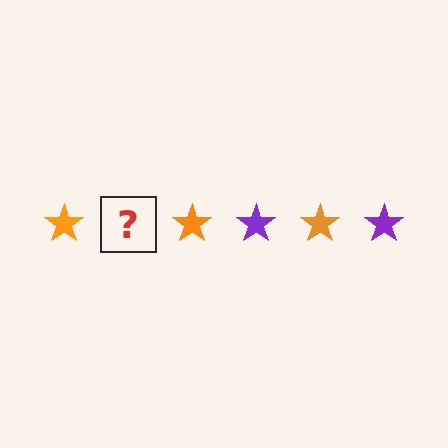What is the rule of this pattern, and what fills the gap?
The rule is that the pattern cycles through orange, purple stars. The gap should be filled with a purple star.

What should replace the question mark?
The question mark should be replaced with a purple star.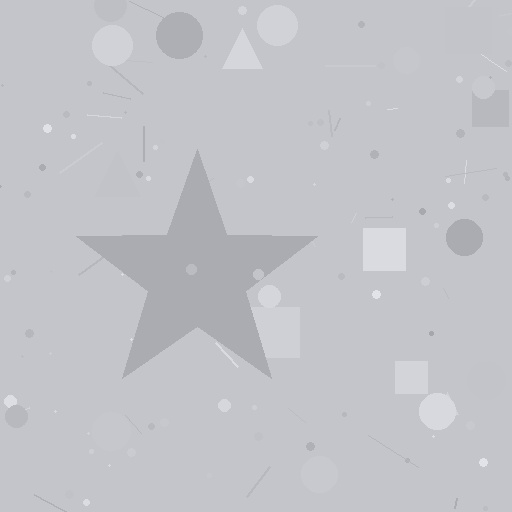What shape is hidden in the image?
A star is hidden in the image.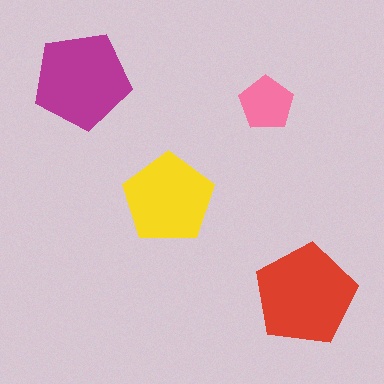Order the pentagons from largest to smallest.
the red one, the magenta one, the yellow one, the pink one.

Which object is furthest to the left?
The magenta pentagon is leftmost.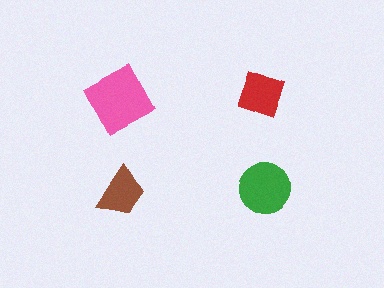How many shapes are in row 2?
2 shapes.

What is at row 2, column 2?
A green circle.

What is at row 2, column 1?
A brown trapezoid.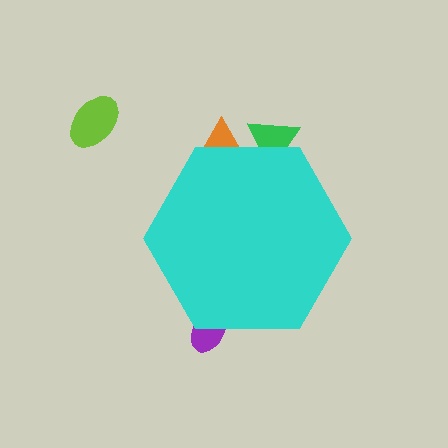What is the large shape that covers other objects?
A cyan hexagon.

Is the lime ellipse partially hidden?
No, the lime ellipse is fully visible.